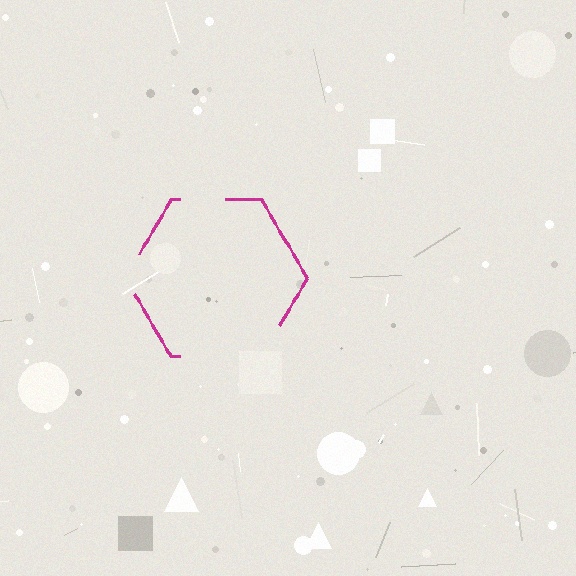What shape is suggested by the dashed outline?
The dashed outline suggests a hexagon.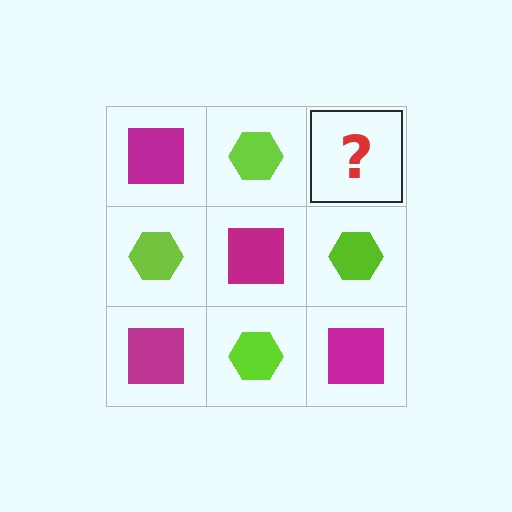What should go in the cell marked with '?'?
The missing cell should contain a magenta square.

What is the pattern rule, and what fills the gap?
The rule is that it alternates magenta square and lime hexagon in a checkerboard pattern. The gap should be filled with a magenta square.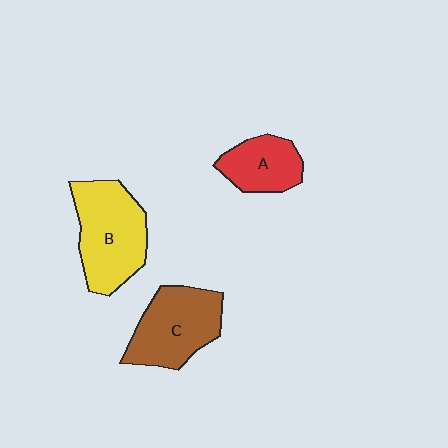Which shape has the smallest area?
Shape A (red).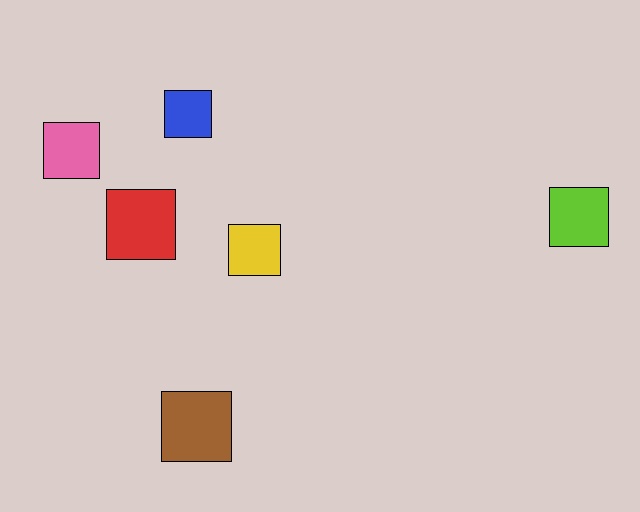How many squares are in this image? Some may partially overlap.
There are 6 squares.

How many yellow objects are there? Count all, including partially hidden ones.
There is 1 yellow object.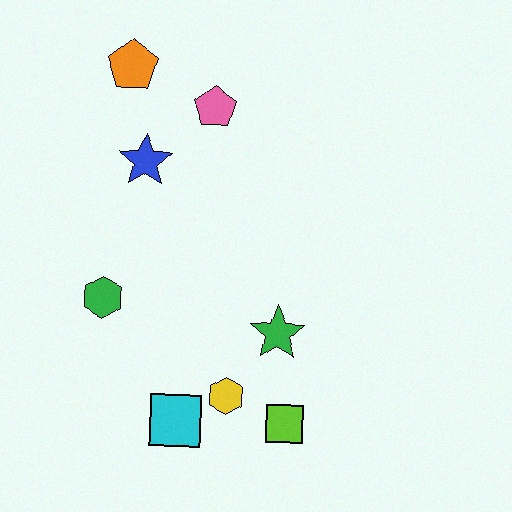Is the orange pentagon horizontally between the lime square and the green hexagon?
Yes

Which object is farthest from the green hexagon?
The orange pentagon is farthest from the green hexagon.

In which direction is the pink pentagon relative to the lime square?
The pink pentagon is above the lime square.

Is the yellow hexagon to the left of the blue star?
No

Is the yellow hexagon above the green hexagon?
No